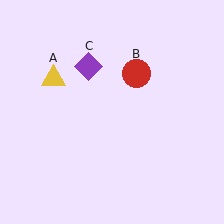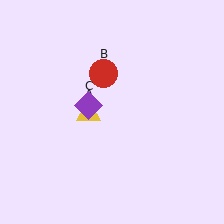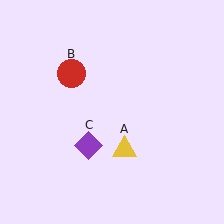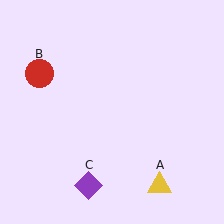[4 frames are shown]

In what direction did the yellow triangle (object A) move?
The yellow triangle (object A) moved down and to the right.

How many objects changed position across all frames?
3 objects changed position: yellow triangle (object A), red circle (object B), purple diamond (object C).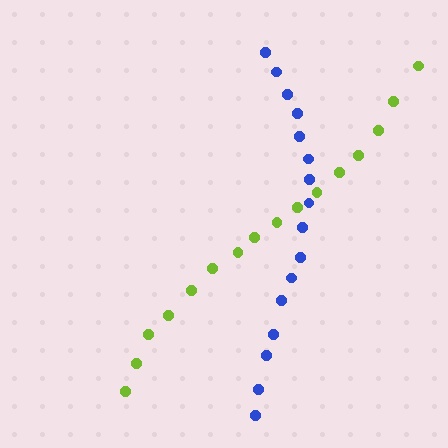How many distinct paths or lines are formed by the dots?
There are 2 distinct paths.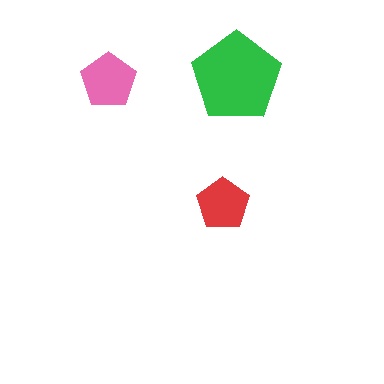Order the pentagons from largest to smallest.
the green one, the pink one, the red one.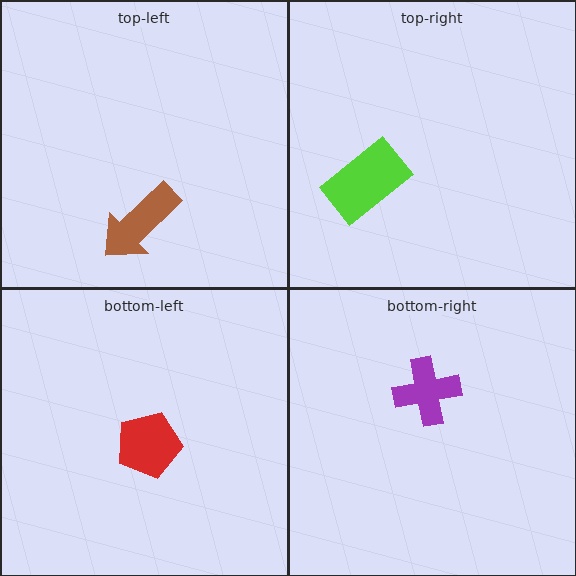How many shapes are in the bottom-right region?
1.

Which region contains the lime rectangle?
The top-right region.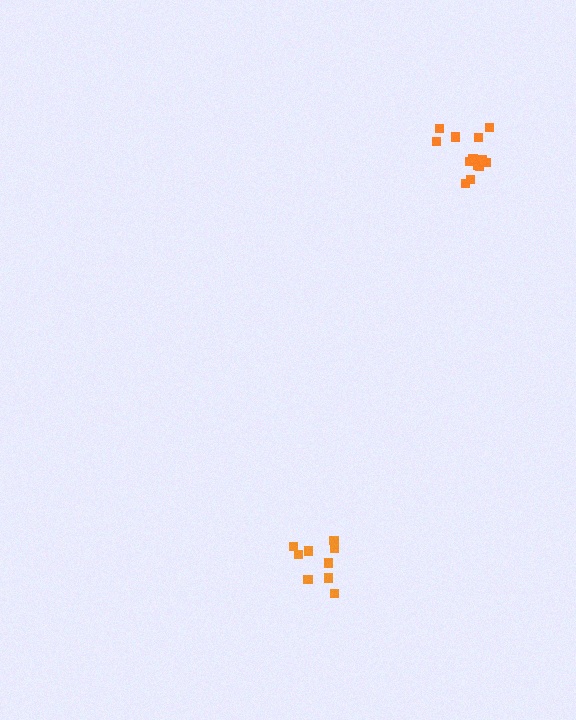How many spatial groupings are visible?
There are 2 spatial groupings.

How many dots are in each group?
Group 1: 13 dots, Group 2: 9 dots (22 total).